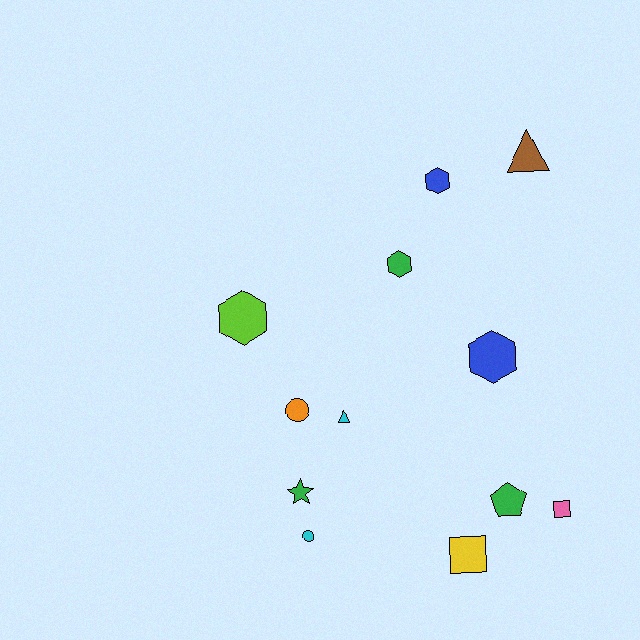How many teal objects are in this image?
There are no teal objects.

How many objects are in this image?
There are 12 objects.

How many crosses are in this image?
There are no crosses.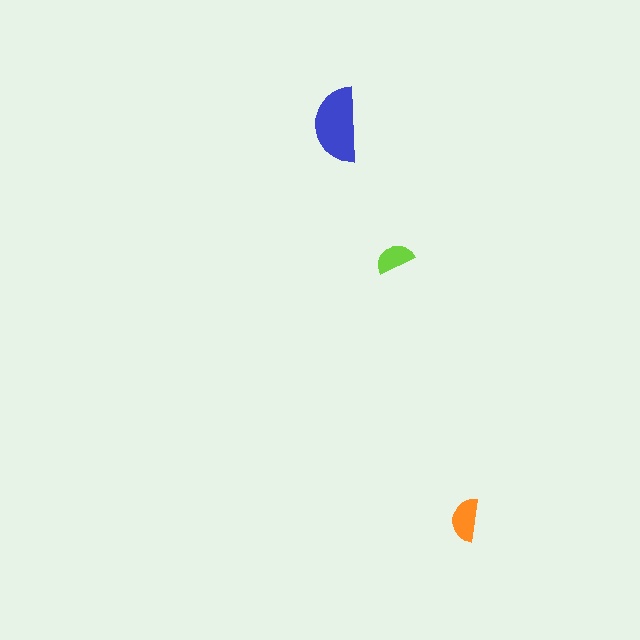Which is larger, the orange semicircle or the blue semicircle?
The blue one.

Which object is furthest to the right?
The orange semicircle is rightmost.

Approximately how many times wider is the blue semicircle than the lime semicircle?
About 2 times wider.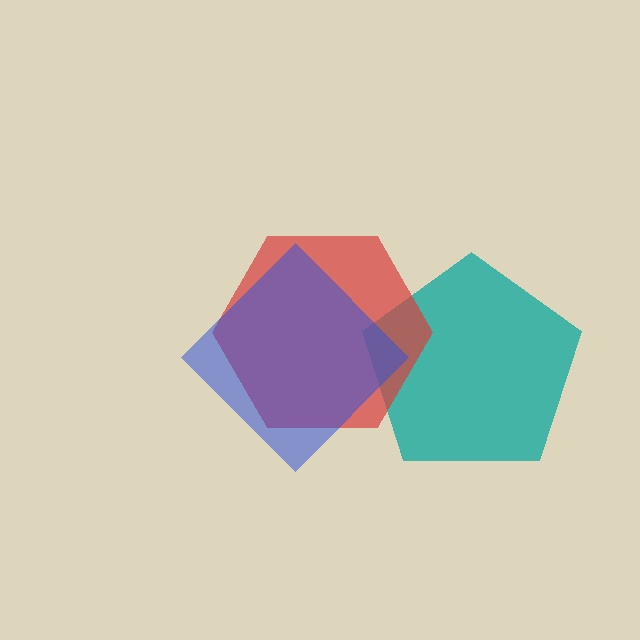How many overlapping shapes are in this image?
There are 3 overlapping shapes in the image.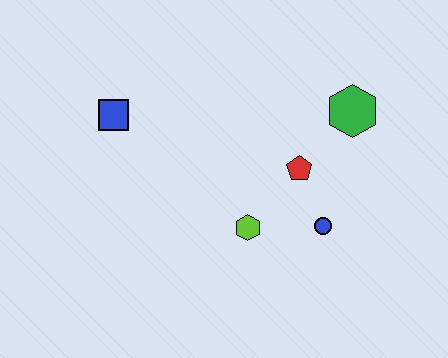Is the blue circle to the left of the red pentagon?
No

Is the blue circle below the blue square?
Yes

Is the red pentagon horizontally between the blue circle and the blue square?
Yes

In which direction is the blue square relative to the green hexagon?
The blue square is to the left of the green hexagon.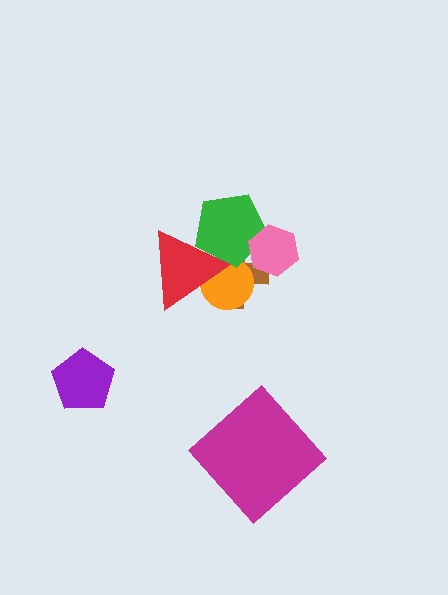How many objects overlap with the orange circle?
3 objects overlap with the orange circle.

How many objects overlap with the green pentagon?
4 objects overlap with the green pentagon.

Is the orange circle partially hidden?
Yes, it is partially covered by another shape.